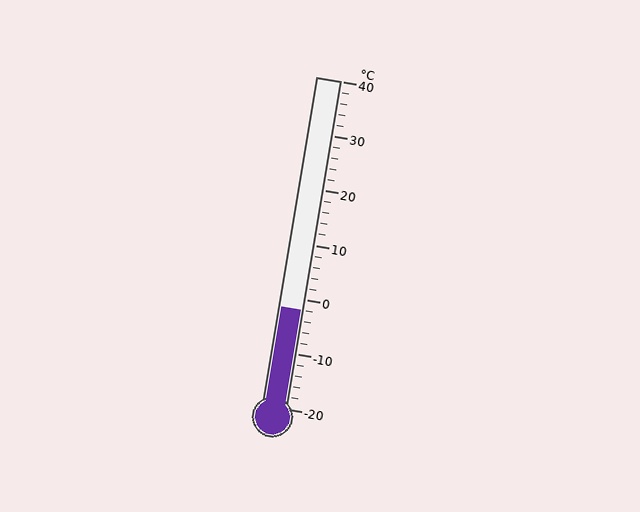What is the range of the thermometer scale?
The thermometer scale ranges from -20°C to 40°C.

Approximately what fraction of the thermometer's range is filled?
The thermometer is filled to approximately 30% of its range.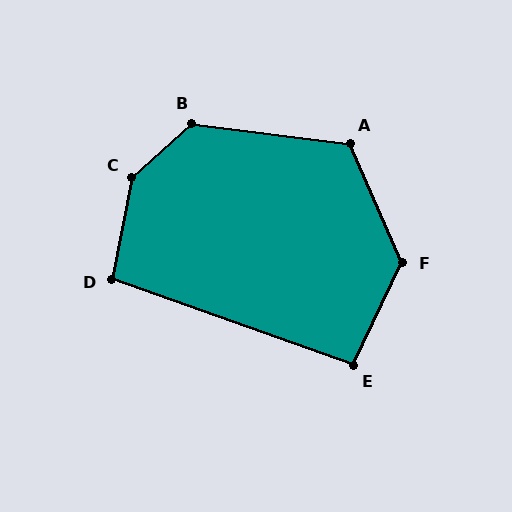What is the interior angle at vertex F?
Approximately 131 degrees (obtuse).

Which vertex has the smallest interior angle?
E, at approximately 96 degrees.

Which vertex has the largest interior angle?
C, at approximately 143 degrees.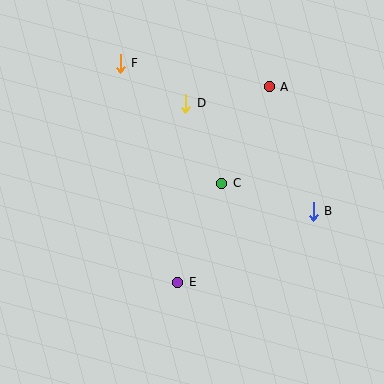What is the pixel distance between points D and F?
The distance between D and F is 77 pixels.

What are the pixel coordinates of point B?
Point B is at (313, 211).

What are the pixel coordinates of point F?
Point F is at (120, 63).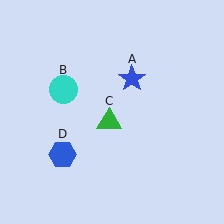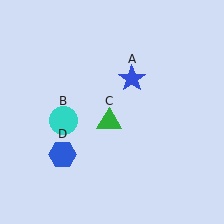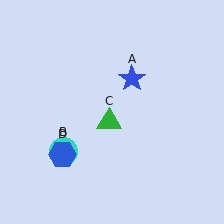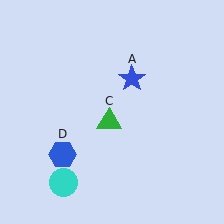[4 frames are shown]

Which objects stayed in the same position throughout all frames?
Blue star (object A) and green triangle (object C) and blue hexagon (object D) remained stationary.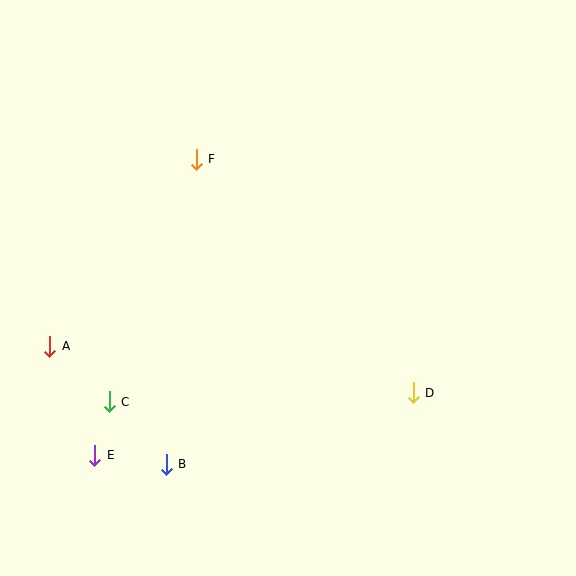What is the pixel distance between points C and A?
The distance between C and A is 82 pixels.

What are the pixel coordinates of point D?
Point D is at (413, 393).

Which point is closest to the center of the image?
Point F at (196, 159) is closest to the center.